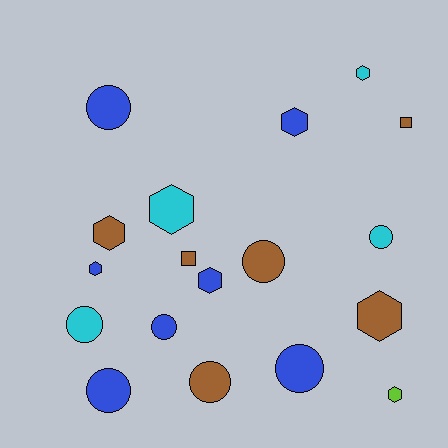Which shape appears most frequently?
Circle, with 8 objects.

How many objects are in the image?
There are 18 objects.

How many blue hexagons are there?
There are 3 blue hexagons.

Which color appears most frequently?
Blue, with 7 objects.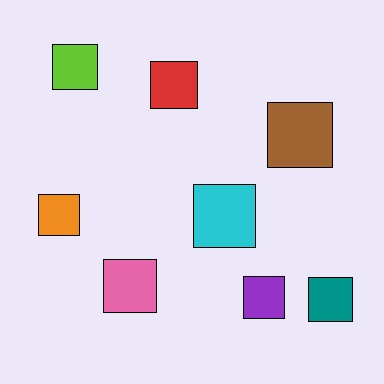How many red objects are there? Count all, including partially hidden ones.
There is 1 red object.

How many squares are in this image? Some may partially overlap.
There are 8 squares.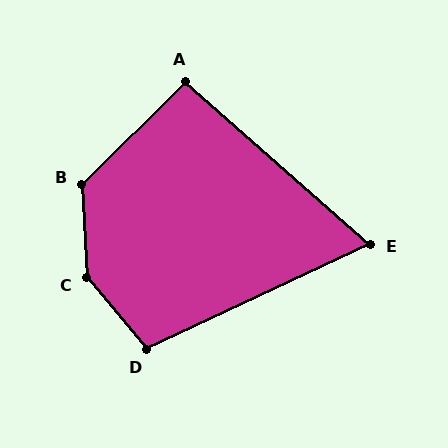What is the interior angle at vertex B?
Approximately 132 degrees (obtuse).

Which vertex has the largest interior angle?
C, at approximately 143 degrees.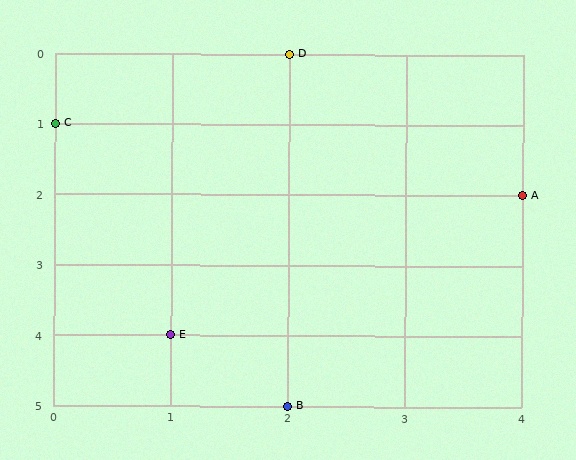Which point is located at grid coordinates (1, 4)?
Point E is at (1, 4).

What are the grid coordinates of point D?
Point D is at grid coordinates (2, 0).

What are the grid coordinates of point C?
Point C is at grid coordinates (0, 1).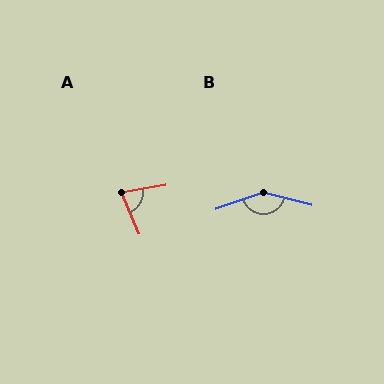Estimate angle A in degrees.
Approximately 77 degrees.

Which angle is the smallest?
A, at approximately 77 degrees.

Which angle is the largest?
B, at approximately 147 degrees.